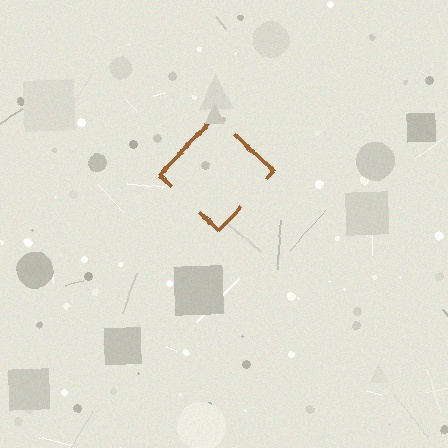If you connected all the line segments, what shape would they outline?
They would outline a diamond.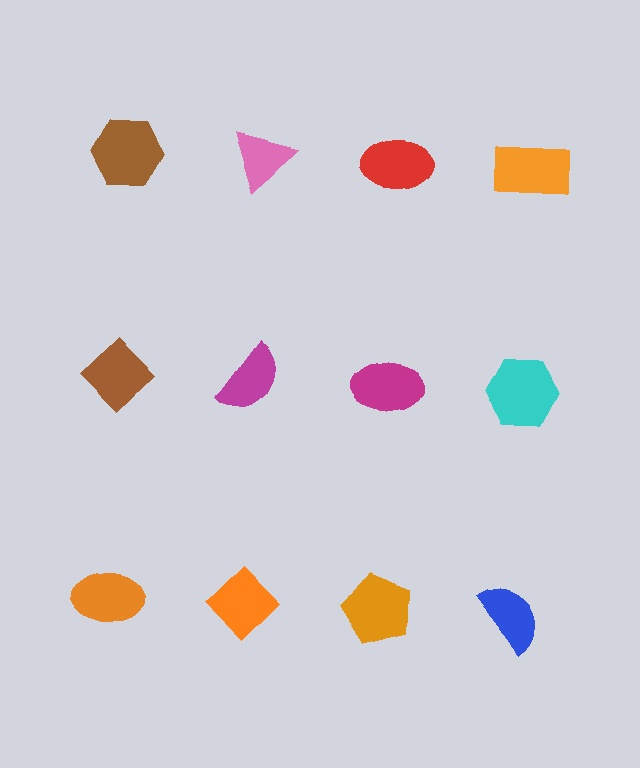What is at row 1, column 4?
An orange rectangle.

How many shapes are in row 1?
4 shapes.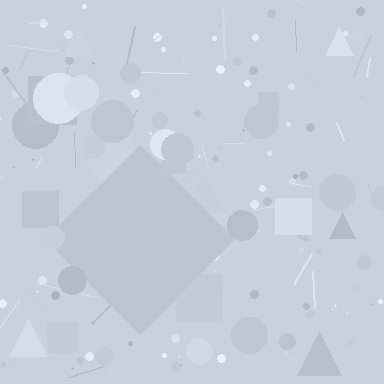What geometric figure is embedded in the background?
A diamond is embedded in the background.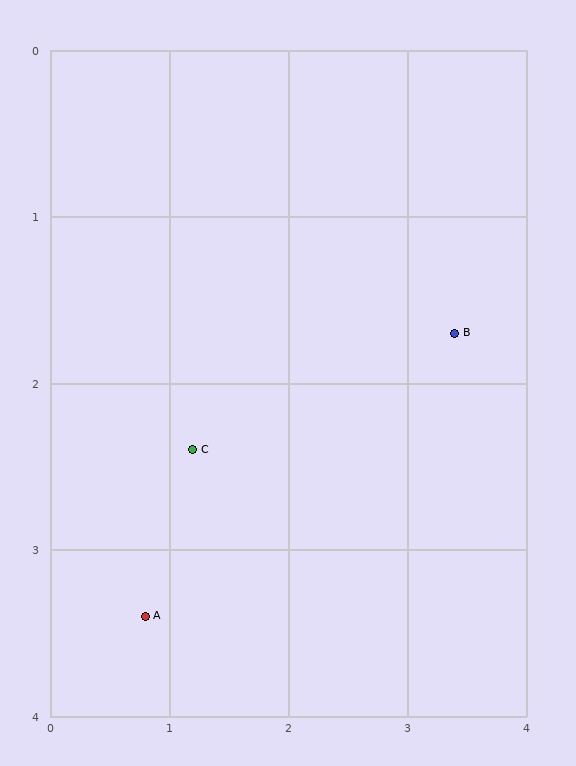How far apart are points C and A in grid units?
Points C and A are about 1.1 grid units apart.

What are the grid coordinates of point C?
Point C is at approximately (1.2, 2.4).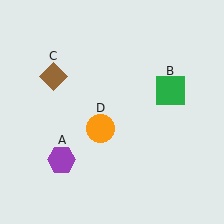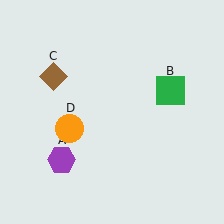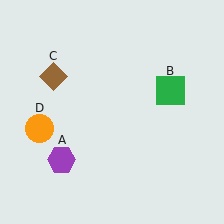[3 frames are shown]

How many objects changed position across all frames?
1 object changed position: orange circle (object D).